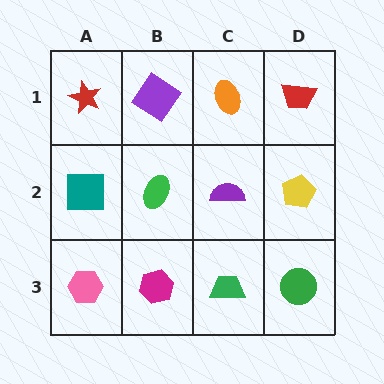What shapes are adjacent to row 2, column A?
A red star (row 1, column A), a pink hexagon (row 3, column A), a green ellipse (row 2, column B).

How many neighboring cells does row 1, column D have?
2.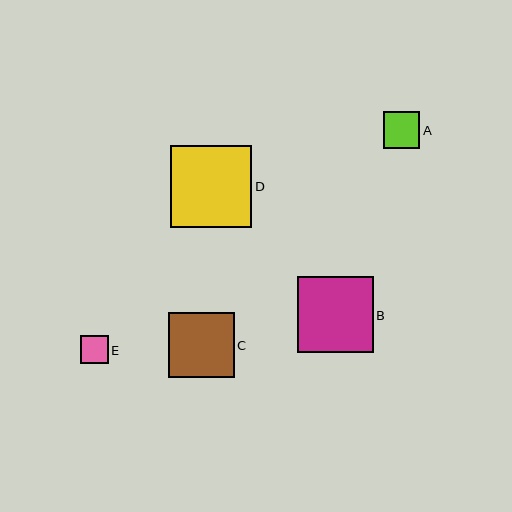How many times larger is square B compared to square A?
Square B is approximately 2.1 times the size of square A.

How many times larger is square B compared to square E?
Square B is approximately 2.7 times the size of square E.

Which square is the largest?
Square D is the largest with a size of approximately 82 pixels.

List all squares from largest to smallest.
From largest to smallest: D, B, C, A, E.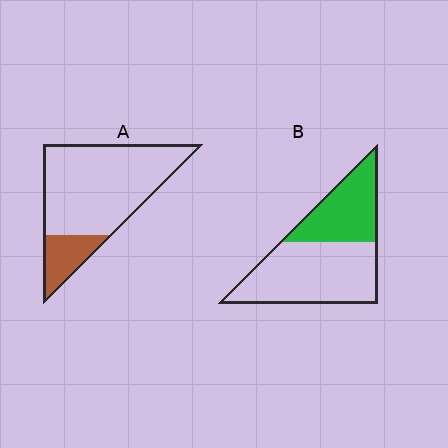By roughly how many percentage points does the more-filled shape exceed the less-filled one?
By roughly 20 percentage points (B over A).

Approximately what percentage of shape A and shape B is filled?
A is approximately 20% and B is approximately 40%.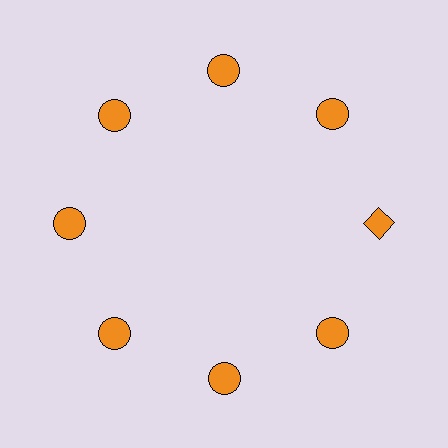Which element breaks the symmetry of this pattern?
The orange diamond at roughly the 3 o'clock position breaks the symmetry. All other shapes are orange circles.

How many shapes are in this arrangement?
There are 8 shapes arranged in a ring pattern.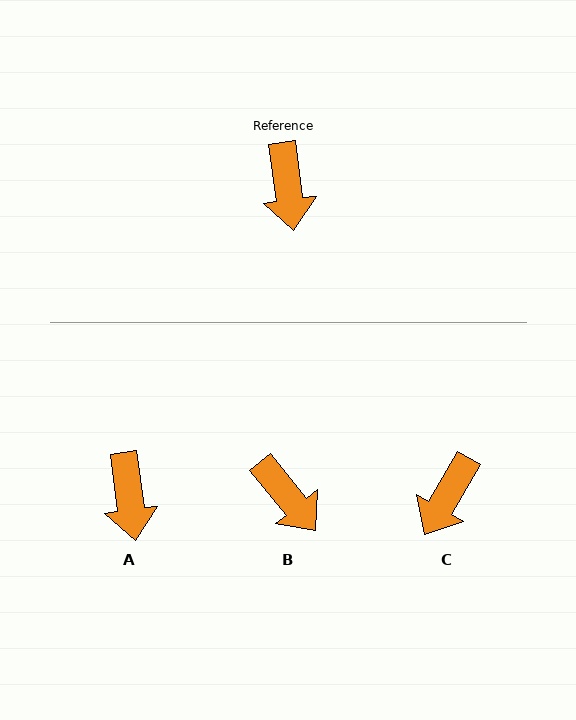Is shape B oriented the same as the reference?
No, it is off by about 32 degrees.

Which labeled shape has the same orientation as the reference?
A.